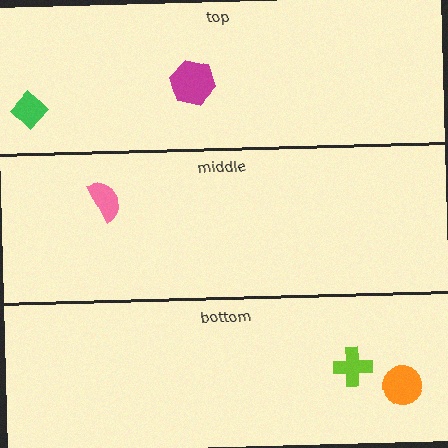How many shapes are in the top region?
2.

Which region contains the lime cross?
The bottom region.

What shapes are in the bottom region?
The lime cross, the orange circle.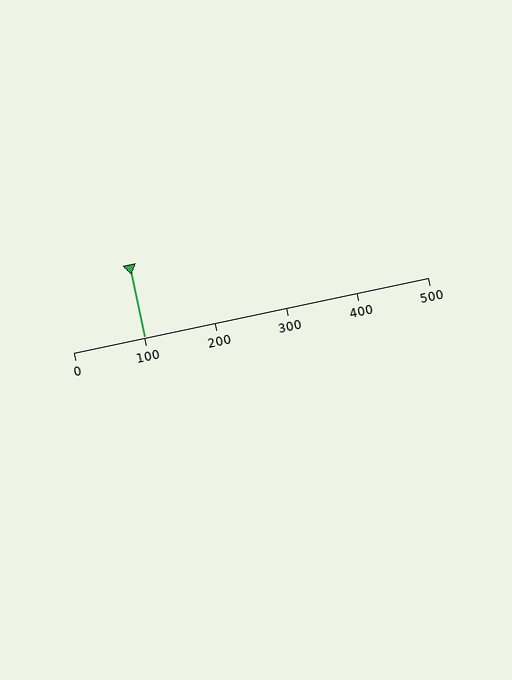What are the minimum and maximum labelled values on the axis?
The axis runs from 0 to 500.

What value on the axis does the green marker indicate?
The marker indicates approximately 100.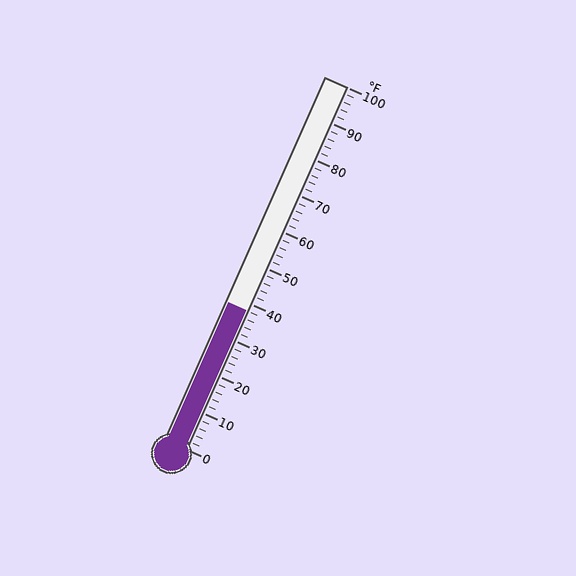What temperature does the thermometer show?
The thermometer shows approximately 38°F.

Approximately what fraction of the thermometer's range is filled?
The thermometer is filled to approximately 40% of its range.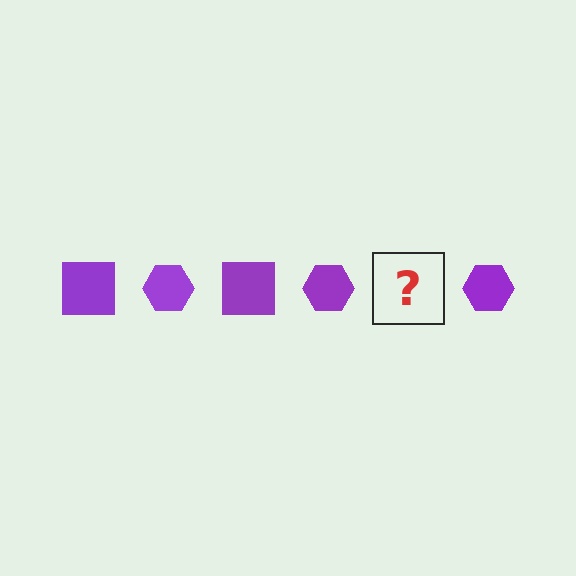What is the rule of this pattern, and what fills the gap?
The rule is that the pattern cycles through square, hexagon shapes in purple. The gap should be filled with a purple square.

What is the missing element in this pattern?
The missing element is a purple square.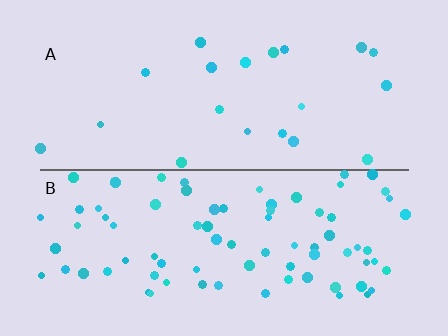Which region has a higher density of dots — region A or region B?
B (the bottom).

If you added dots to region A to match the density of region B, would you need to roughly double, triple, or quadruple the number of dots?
Approximately quadruple.